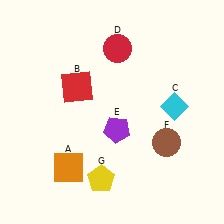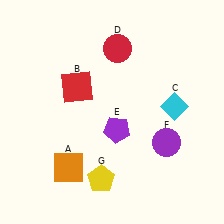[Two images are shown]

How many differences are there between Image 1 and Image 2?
There is 1 difference between the two images.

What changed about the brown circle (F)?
In Image 1, F is brown. In Image 2, it changed to purple.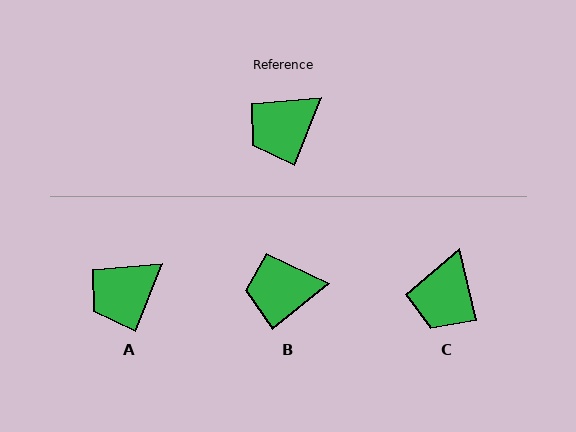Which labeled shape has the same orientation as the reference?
A.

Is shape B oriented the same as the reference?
No, it is off by about 30 degrees.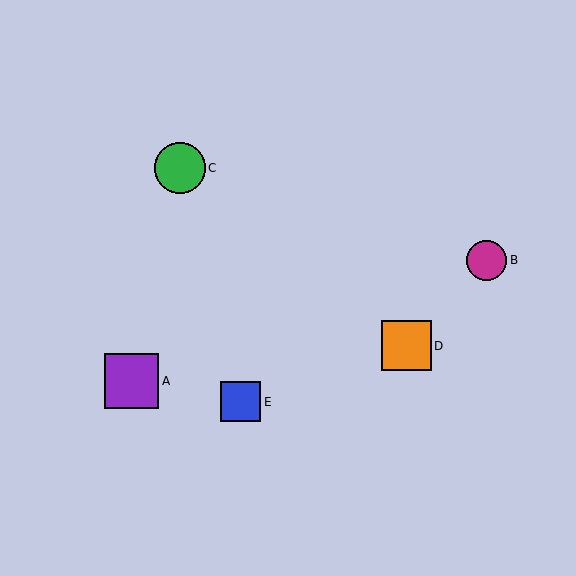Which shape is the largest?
The purple square (labeled A) is the largest.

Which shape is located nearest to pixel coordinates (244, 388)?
The blue square (labeled E) at (241, 402) is nearest to that location.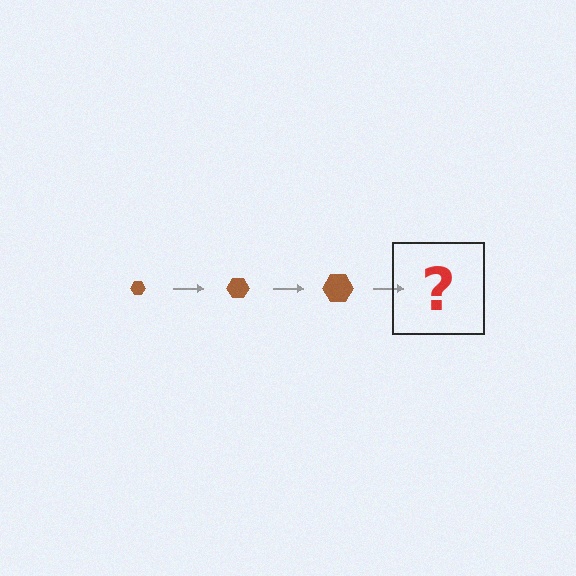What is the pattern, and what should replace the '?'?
The pattern is that the hexagon gets progressively larger each step. The '?' should be a brown hexagon, larger than the previous one.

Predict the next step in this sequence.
The next step is a brown hexagon, larger than the previous one.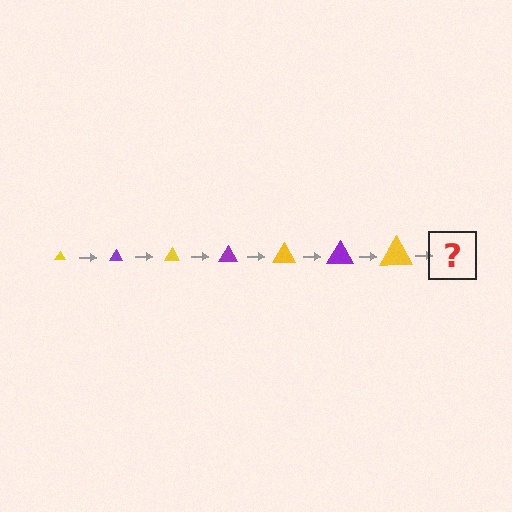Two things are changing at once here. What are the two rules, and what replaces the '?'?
The two rules are that the triangle grows larger each step and the color cycles through yellow and purple. The '?' should be a purple triangle, larger than the previous one.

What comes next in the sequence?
The next element should be a purple triangle, larger than the previous one.